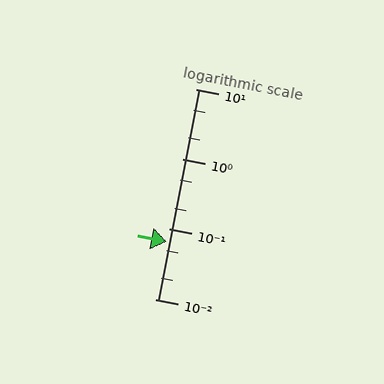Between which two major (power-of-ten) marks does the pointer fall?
The pointer is between 0.01 and 0.1.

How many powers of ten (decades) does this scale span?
The scale spans 3 decades, from 0.01 to 10.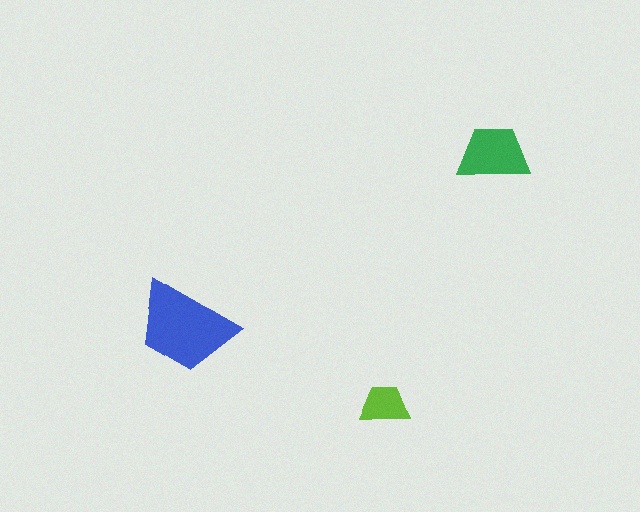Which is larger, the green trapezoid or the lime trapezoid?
The green one.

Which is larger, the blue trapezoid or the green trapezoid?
The blue one.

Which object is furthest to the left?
The blue trapezoid is leftmost.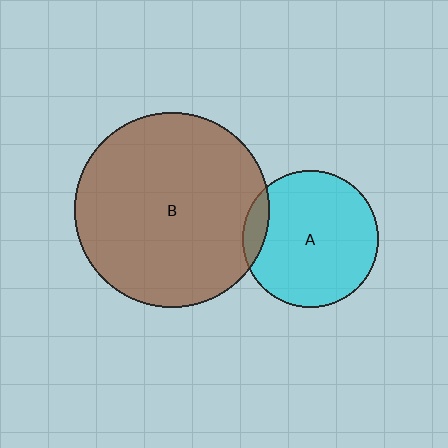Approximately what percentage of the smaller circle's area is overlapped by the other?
Approximately 10%.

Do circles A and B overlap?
Yes.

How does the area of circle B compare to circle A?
Approximately 2.0 times.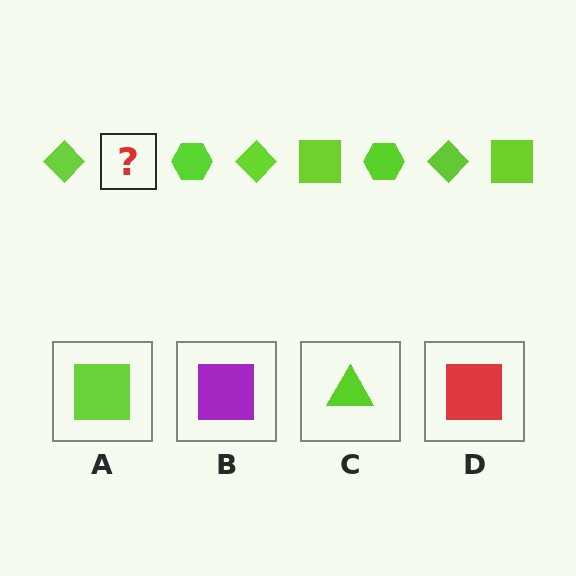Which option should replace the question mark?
Option A.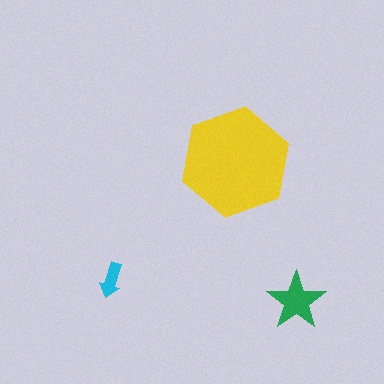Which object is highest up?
The yellow hexagon is topmost.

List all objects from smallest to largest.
The cyan arrow, the green star, the yellow hexagon.